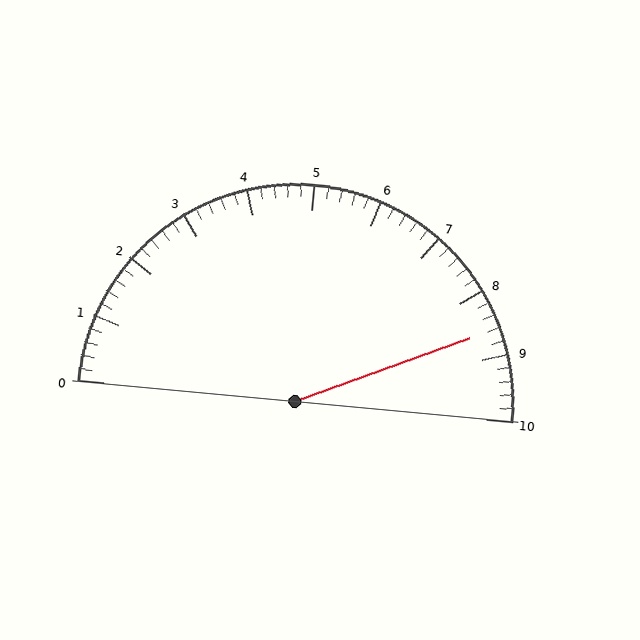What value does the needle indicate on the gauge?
The needle indicates approximately 8.6.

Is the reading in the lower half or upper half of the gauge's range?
The reading is in the upper half of the range (0 to 10).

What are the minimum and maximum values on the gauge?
The gauge ranges from 0 to 10.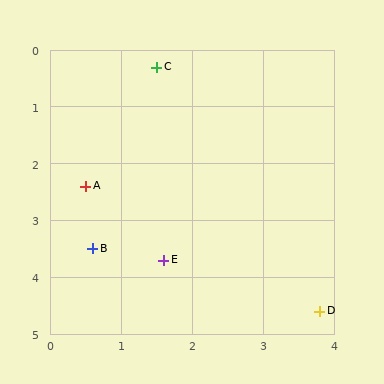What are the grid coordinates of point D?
Point D is at approximately (3.8, 4.6).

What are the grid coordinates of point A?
Point A is at approximately (0.5, 2.4).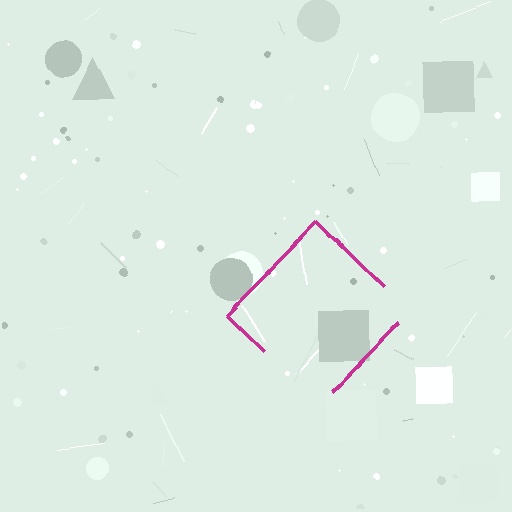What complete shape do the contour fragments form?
The contour fragments form a diamond.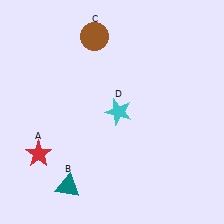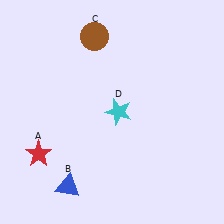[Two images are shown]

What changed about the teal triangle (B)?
In Image 1, B is teal. In Image 2, it changed to blue.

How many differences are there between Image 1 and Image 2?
There is 1 difference between the two images.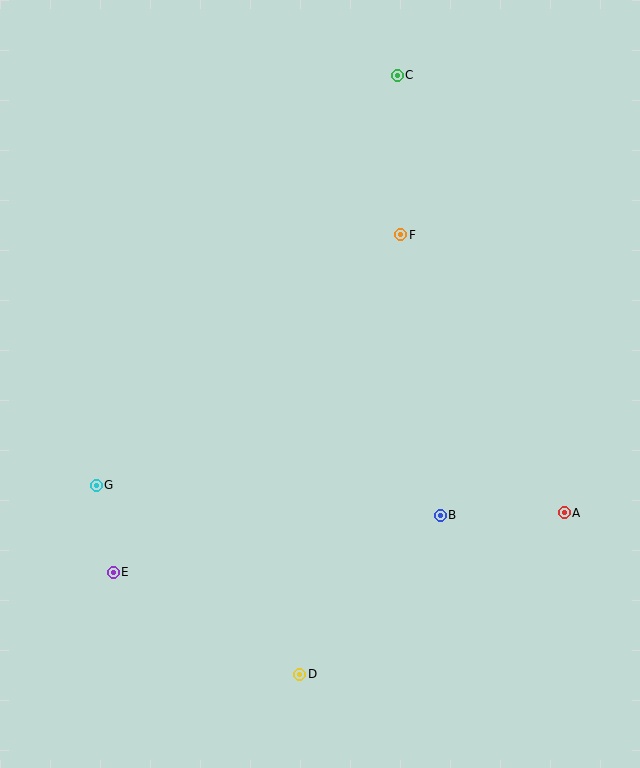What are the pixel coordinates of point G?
Point G is at (96, 485).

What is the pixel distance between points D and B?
The distance between D and B is 212 pixels.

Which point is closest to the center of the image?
Point F at (401, 235) is closest to the center.